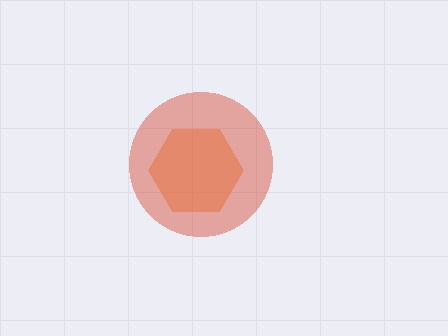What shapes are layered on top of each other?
The layered shapes are: an orange hexagon, a red circle.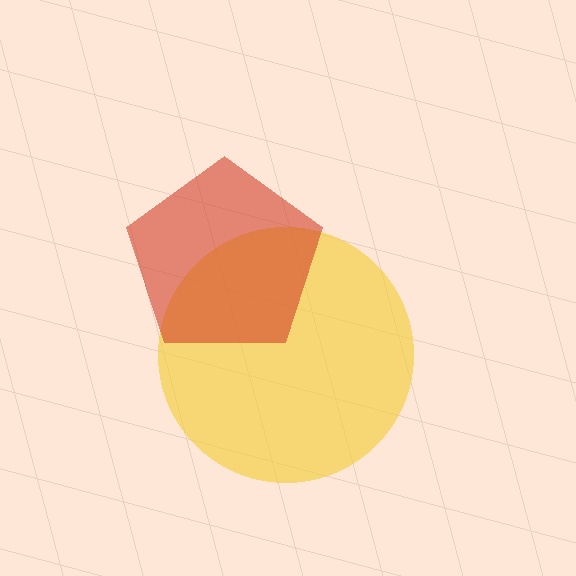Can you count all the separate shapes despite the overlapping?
Yes, there are 2 separate shapes.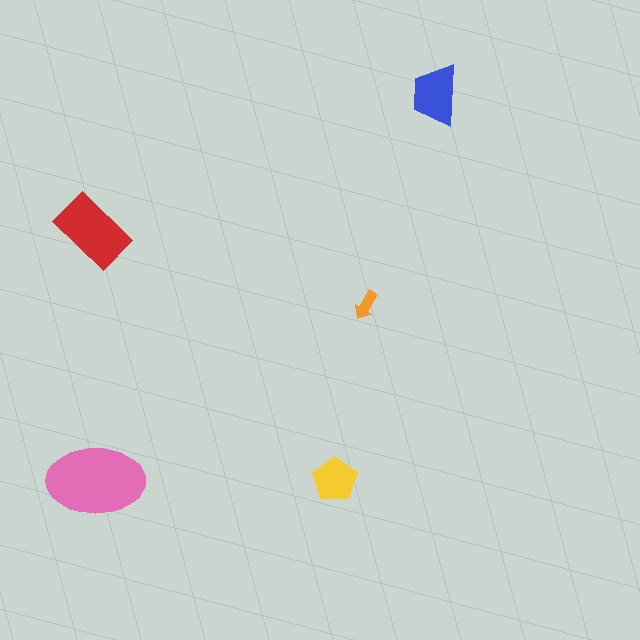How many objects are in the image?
There are 5 objects in the image.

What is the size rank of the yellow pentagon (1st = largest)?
4th.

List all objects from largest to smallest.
The pink ellipse, the red rectangle, the blue trapezoid, the yellow pentagon, the orange arrow.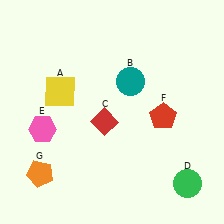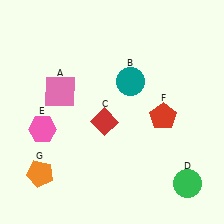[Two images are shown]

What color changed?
The square (A) changed from yellow in Image 1 to pink in Image 2.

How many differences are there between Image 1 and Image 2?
There is 1 difference between the two images.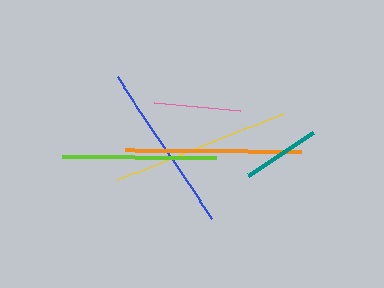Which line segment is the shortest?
The teal line is the shortest at approximately 78 pixels.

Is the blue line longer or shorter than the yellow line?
The yellow line is longer than the blue line.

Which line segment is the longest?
The yellow line is the longest at approximately 179 pixels.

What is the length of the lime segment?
The lime segment is approximately 153 pixels long.